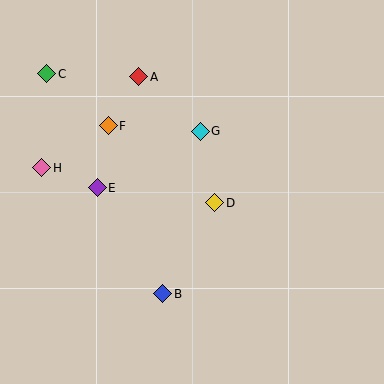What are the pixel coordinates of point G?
Point G is at (200, 131).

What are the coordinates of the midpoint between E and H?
The midpoint between E and H is at (69, 178).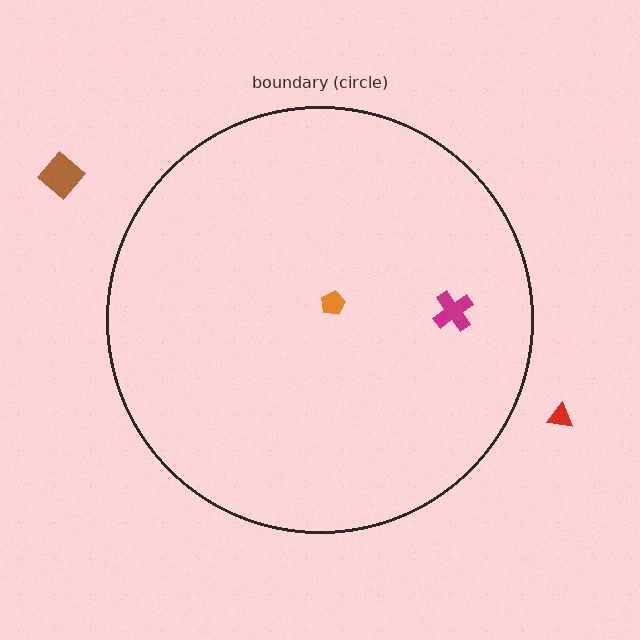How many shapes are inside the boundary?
2 inside, 2 outside.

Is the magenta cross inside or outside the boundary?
Inside.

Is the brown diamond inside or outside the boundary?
Outside.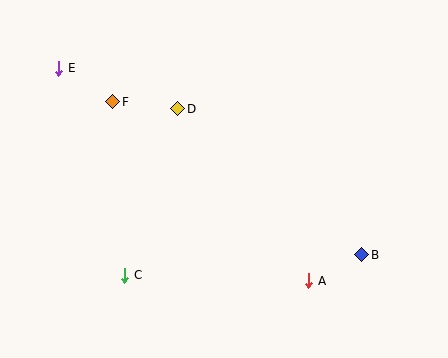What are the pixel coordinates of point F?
Point F is at (113, 102).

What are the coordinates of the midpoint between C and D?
The midpoint between C and D is at (151, 192).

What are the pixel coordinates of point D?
Point D is at (177, 109).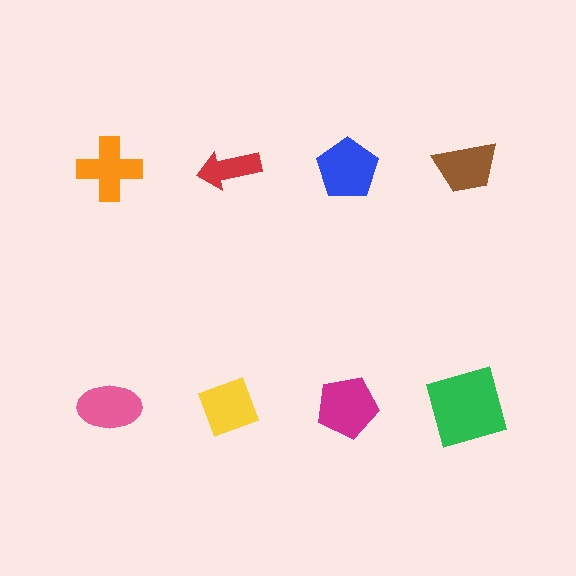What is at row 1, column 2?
A red arrow.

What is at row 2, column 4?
A green square.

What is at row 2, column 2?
A yellow diamond.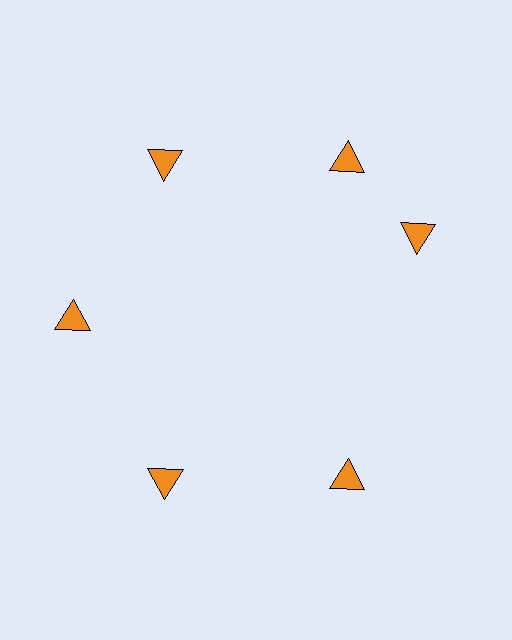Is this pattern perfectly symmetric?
No. The 6 orange triangles are arranged in a ring, but one element near the 3 o'clock position is rotated out of alignment along the ring, breaking the 6-fold rotational symmetry.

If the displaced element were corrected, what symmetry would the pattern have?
It would have 6-fold rotational symmetry — the pattern would map onto itself every 60 degrees.